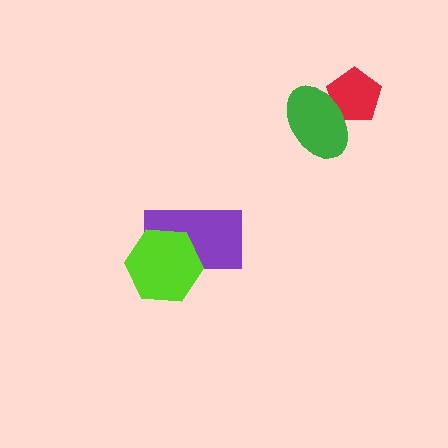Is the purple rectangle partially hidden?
Yes, it is partially covered by another shape.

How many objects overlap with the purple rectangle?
1 object overlaps with the purple rectangle.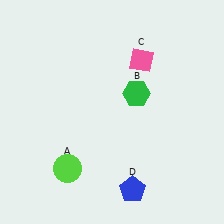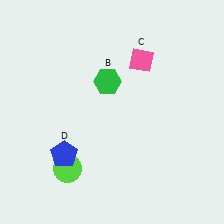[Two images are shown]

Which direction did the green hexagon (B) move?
The green hexagon (B) moved left.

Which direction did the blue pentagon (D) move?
The blue pentagon (D) moved left.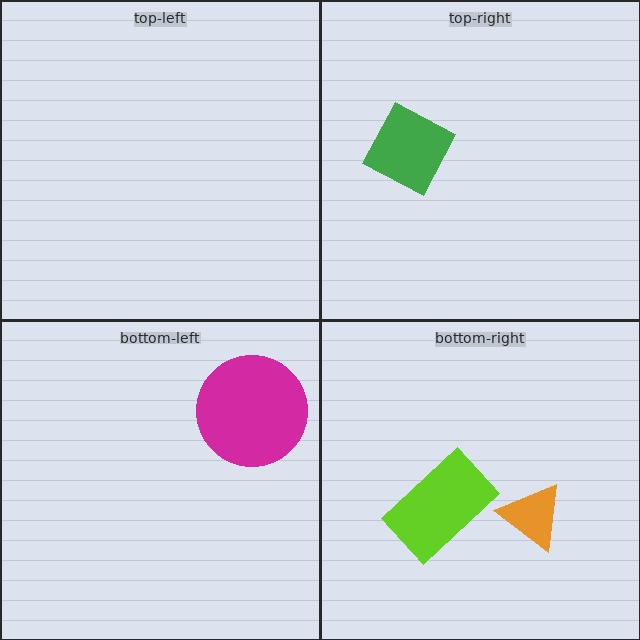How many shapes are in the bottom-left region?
1.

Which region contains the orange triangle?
The bottom-right region.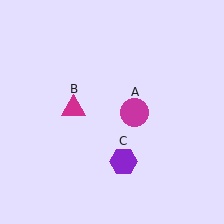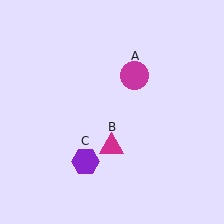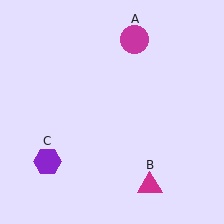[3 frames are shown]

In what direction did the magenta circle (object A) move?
The magenta circle (object A) moved up.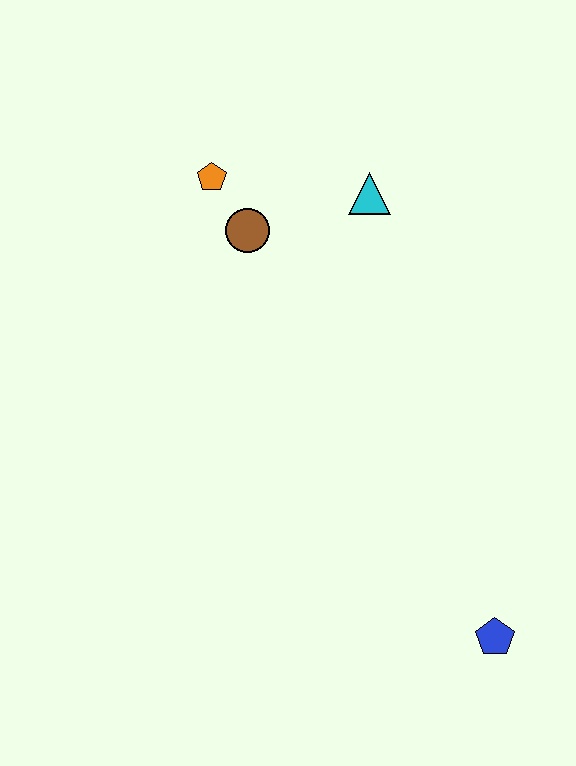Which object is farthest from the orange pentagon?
The blue pentagon is farthest from the orange pentagon.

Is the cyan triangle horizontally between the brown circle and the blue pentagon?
Yes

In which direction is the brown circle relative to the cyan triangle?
The brown circle is to the left of the cyan triangle.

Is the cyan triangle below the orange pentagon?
Yes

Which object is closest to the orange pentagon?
The brown circle is closest to the orange pentagon.